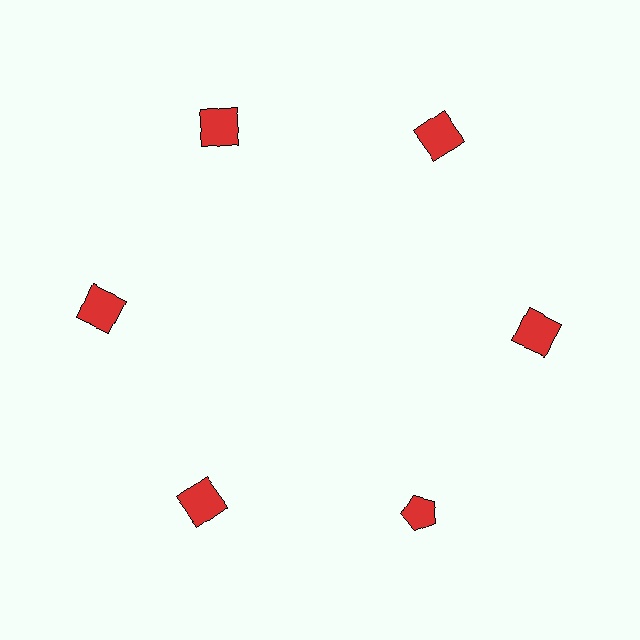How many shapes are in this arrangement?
There are 6 shapes arranged in a ring pattern.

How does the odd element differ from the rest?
It has a different shape: pentagon instead of square.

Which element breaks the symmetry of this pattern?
The red pentagon at roughly the 5 o'clock position breaks the symmetry. All other shapes are red squares.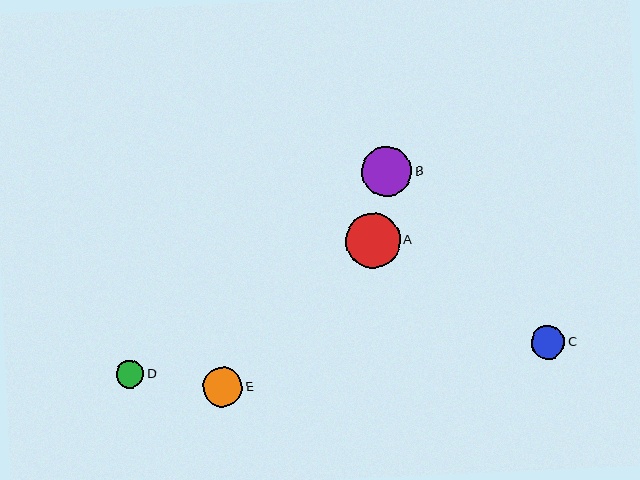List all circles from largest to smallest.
From largest to smallest: A, B, E, C, D.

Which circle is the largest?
Circle A is the largest with a size of approximately 55 pixels.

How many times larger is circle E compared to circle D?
Circle E is approximately 1.4 times the size of circle D.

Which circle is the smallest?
Circle D is the smallest with a size of approximately 27 pixels.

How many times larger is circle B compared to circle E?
Circle B is approximately 1.3 times the size of circle E.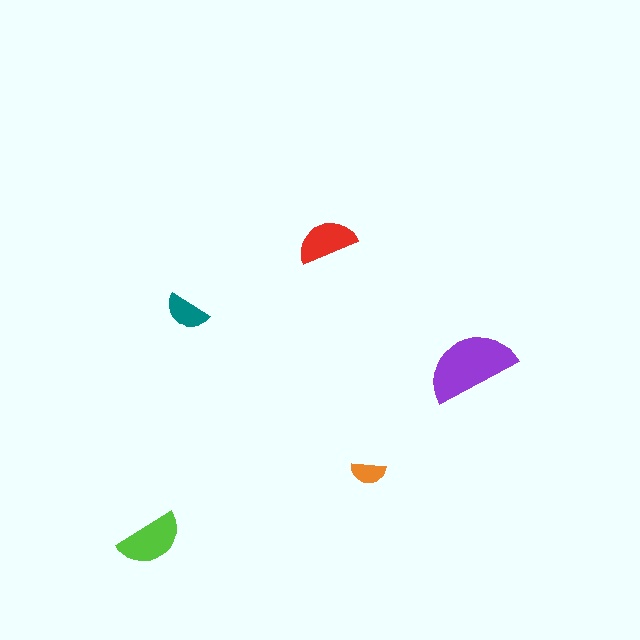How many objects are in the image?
There are 5 objects in the image.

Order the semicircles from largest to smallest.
the purple one, the lime one, the red one, the teal one, the orange one.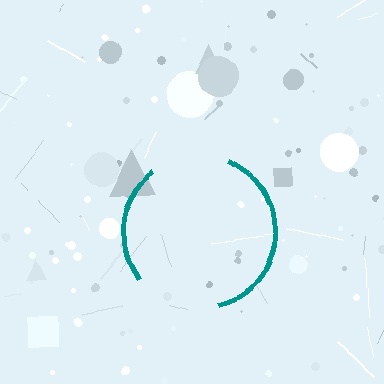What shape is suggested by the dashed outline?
The dashed outline suggests a circle.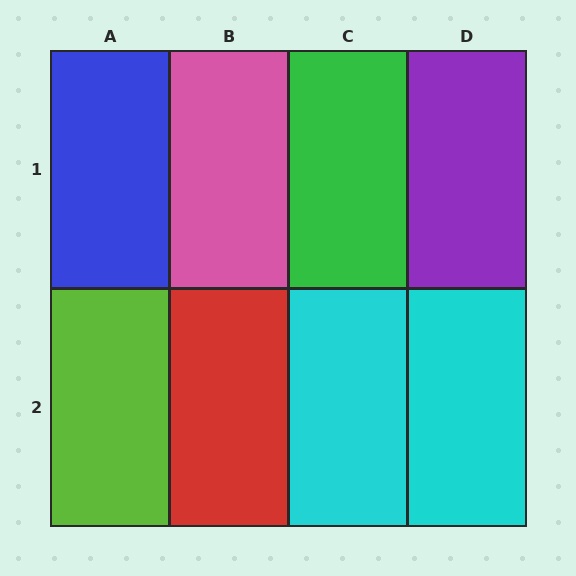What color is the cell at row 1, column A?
Blue.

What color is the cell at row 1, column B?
Pink.